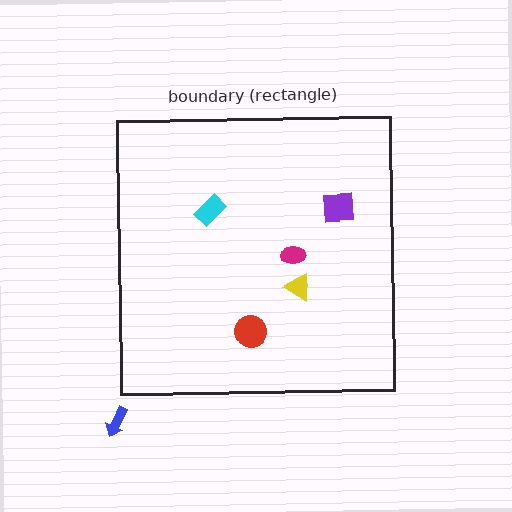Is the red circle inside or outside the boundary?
Inside.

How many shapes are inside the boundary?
5 inside, 1 outside.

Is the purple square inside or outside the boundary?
Inside.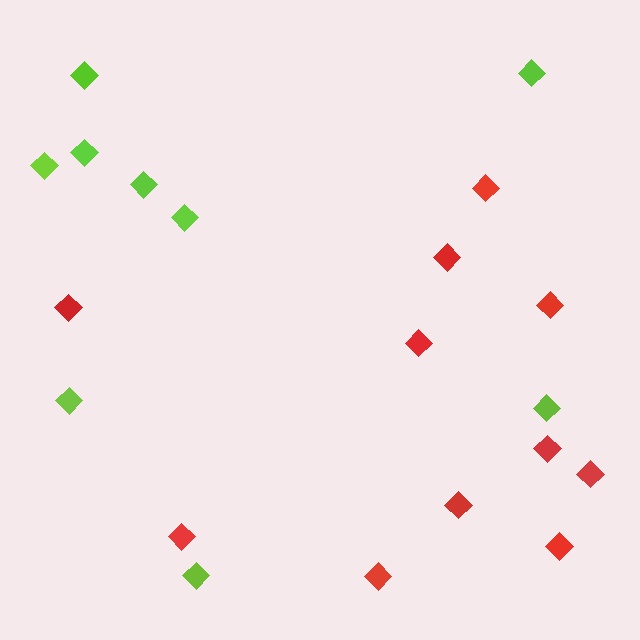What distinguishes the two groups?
There are 2 groups: one group of red diamonds (11) and one group of lime diamonds (9).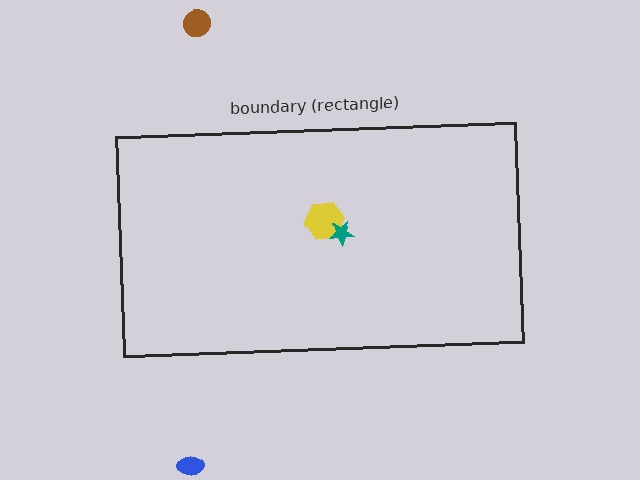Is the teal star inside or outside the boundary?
Inside.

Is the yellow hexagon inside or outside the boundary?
Inside.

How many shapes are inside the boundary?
2 inside, 2 outside.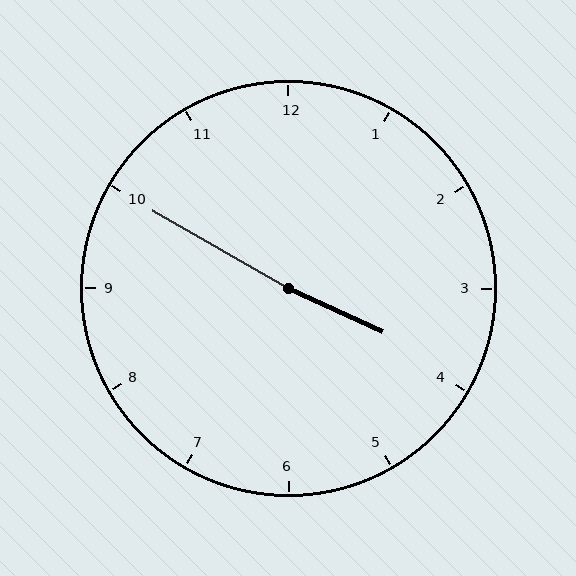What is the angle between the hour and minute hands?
Approximately 175 degrees.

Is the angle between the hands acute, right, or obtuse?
It is obtuse.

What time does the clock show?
3:50.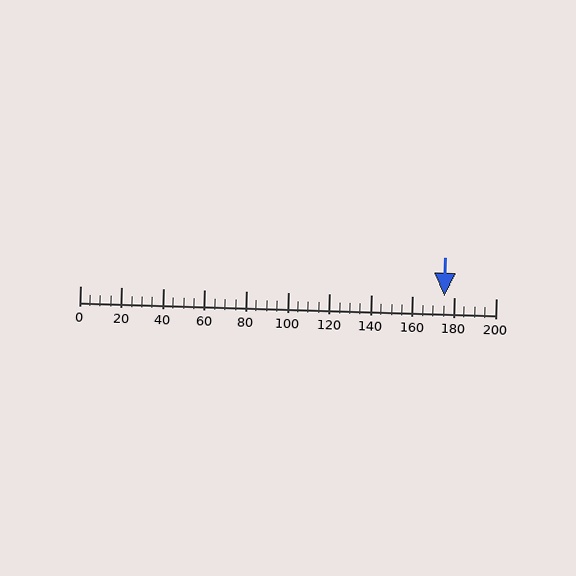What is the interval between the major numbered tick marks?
The major tick marks are spaced 20 units apart.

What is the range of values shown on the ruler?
The ruler shows values from 0 to 200.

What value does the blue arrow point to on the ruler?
The blue arrow points to approximately 175.